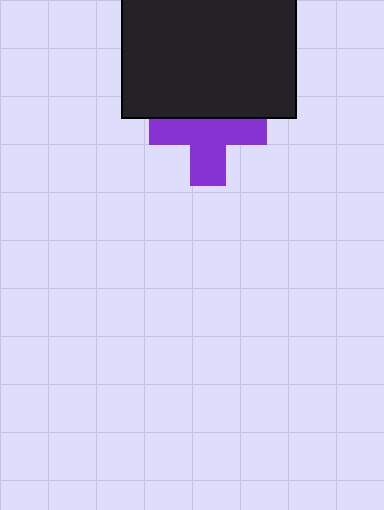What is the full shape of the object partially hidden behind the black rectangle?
The partially hidden object is a purple cross.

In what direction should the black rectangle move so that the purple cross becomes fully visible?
The black rectangle should move up. That is the shortest direction to clear the overlap and leave the purple cross fully visible.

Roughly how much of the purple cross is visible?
About half of it is visible (roughly 63%).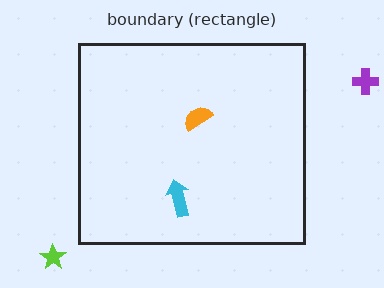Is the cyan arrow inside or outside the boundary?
Inside.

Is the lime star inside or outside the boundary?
Outside.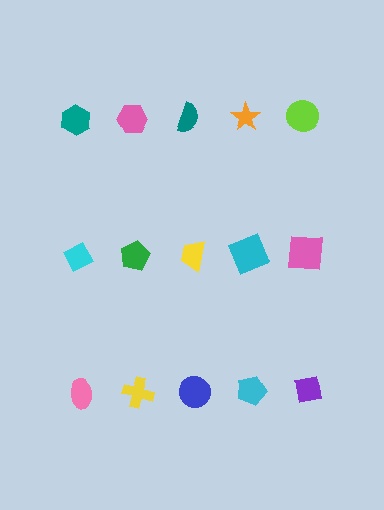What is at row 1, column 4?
An orange star.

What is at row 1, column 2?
A pink hexagon.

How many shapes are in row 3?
5 shapes.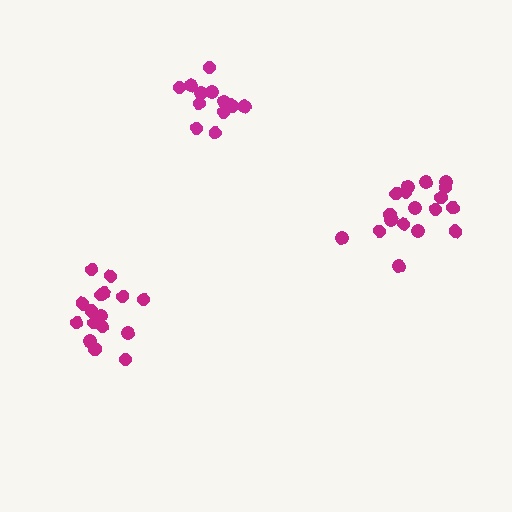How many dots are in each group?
Group 1: 13 dots, Group 2: 18 dots, Group 3: 16 dots (47 total).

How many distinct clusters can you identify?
There are 3 distinct clusters.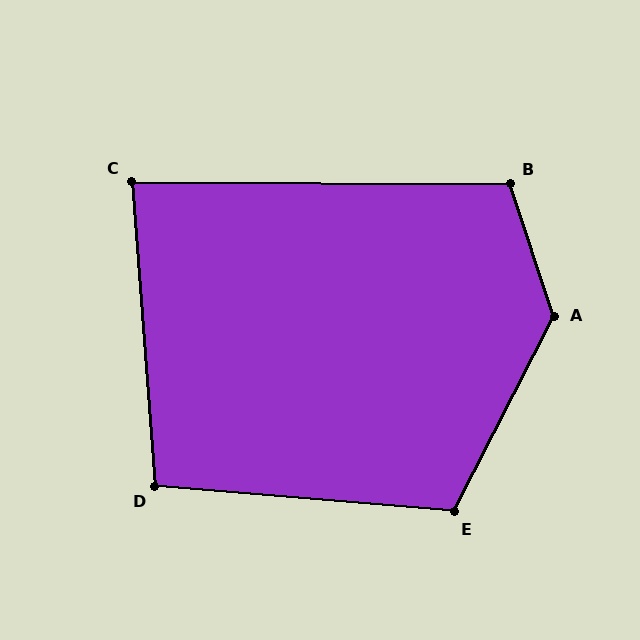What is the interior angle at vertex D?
Approximately 99 degrees (obtuse).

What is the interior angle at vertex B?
Approximately 109 degrees (obtuse).